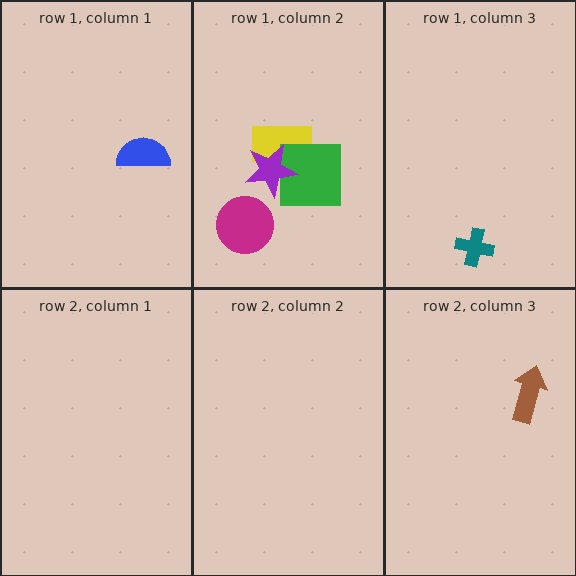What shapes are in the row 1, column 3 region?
The teal cross.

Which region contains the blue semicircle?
The row 1, column 1 region.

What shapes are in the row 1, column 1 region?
The blue semicircle.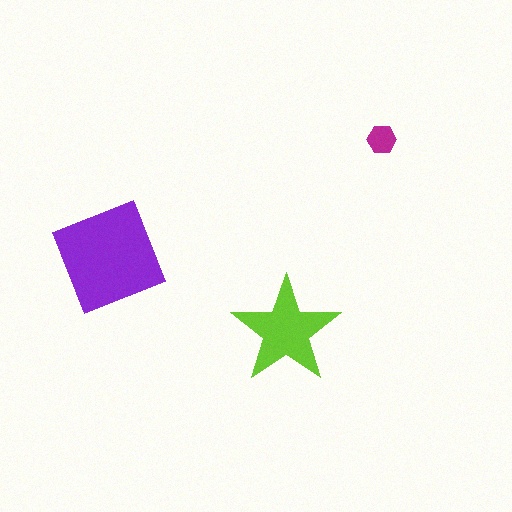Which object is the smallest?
The magenta hexagon.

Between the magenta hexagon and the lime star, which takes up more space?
The lime star.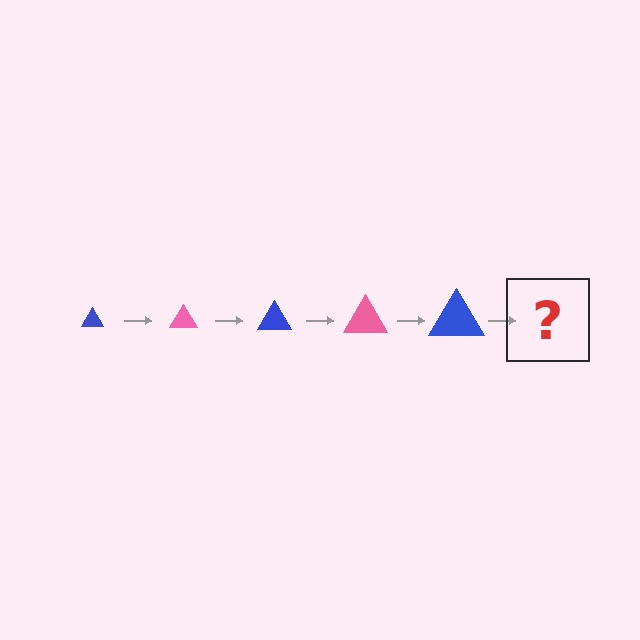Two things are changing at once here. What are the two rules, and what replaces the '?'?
The two rules are that the triangle grows larger each step and the color cycles through blue and pink. The '?' should be a pink triangle, larger than the previous one.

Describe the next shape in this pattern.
It should be a pink triangle, larger than the previous one.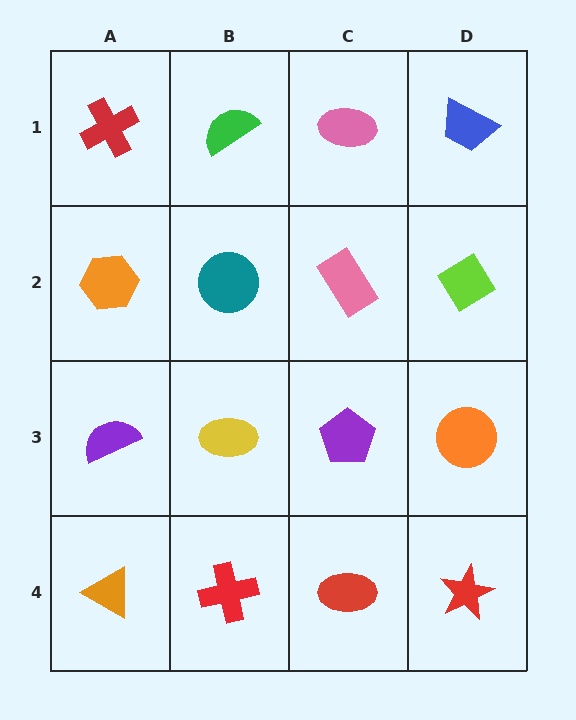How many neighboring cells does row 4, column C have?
3.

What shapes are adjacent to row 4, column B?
A yellow ellipse (row 3, column B), an orange triangle (row 4, column A), a red ellipse (row 4, column C).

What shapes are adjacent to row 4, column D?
An orange circle (row 3, column D), a red ellipse (row 4, column C).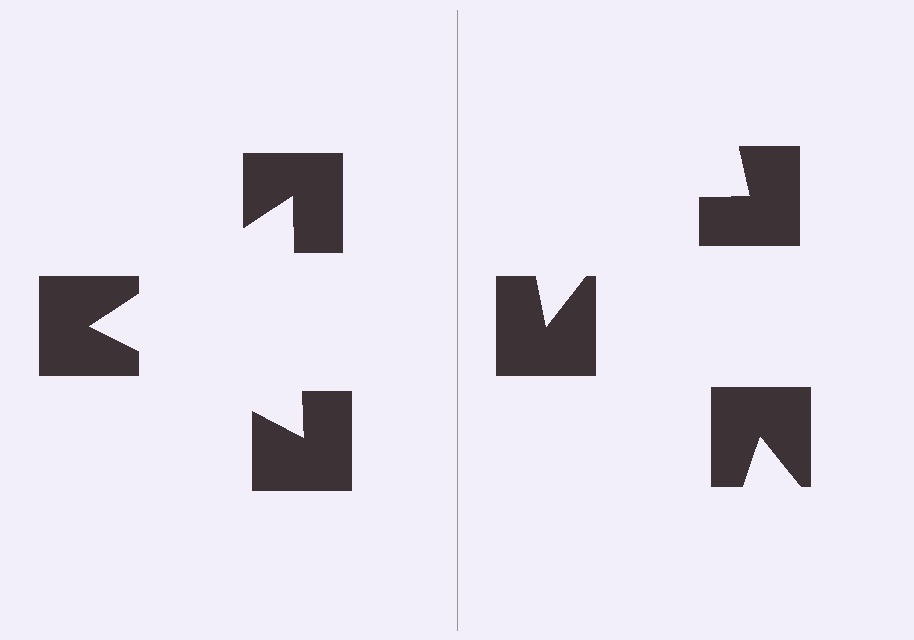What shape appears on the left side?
An illusory triangle.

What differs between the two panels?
The notched squares are positioned identically on both sides; only the wedge orientations differ. On the left they align to a triangle; on the right they are misaligned.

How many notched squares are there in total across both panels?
6 — 3 on each side.